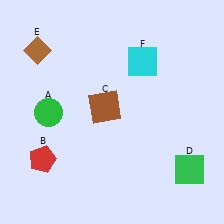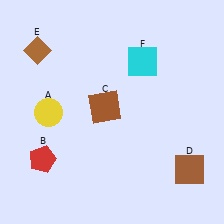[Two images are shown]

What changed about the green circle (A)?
In Image 1, A is green. In Image 2, it changed to yellow.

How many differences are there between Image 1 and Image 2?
There are 2 differences between the two images.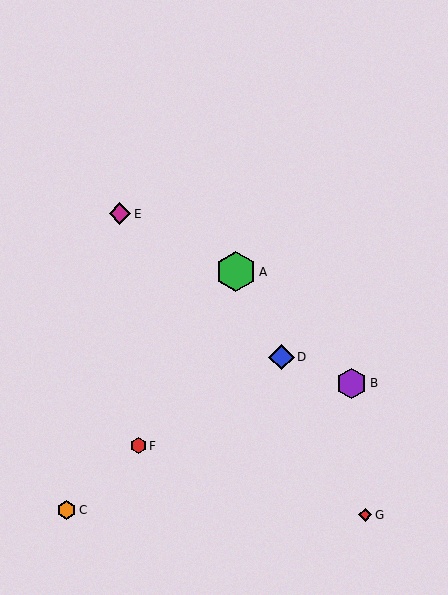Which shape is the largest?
The green hexagon (labeled A) is the largest.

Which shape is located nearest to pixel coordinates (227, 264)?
The green hexagon (labeled A) at (236, 272) is nearest to that location.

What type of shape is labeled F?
Shape F is a red hexagon.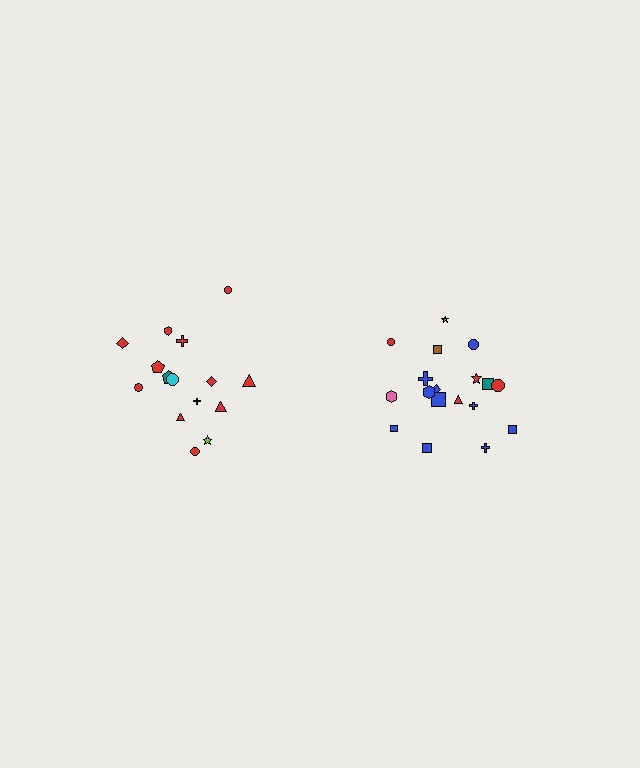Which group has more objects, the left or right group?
The right group.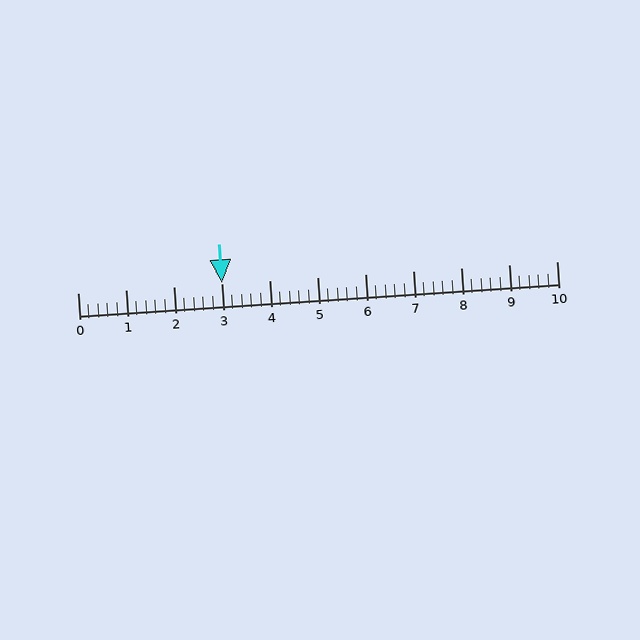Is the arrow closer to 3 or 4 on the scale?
The arrow is closer to 3.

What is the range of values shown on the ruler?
The ruler shows values from 0 to 10.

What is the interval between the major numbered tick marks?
The major tick marks are spaced 1 units apart.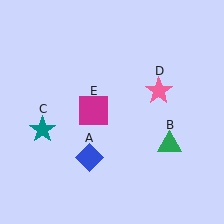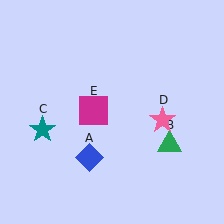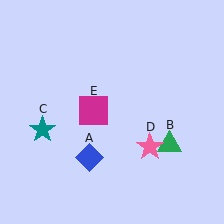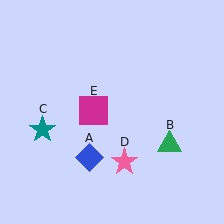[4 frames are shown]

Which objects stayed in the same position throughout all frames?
Blue diamond (object A) and green triangle (object B) and teal star (object C) and magenta square (object E) remained stationary.